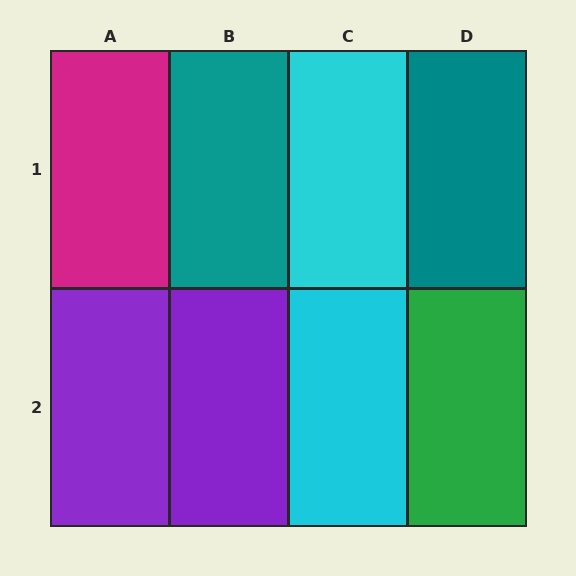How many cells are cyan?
2 cells are cyan.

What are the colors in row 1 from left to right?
Magenta, teal, cyan, teal.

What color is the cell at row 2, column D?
Green.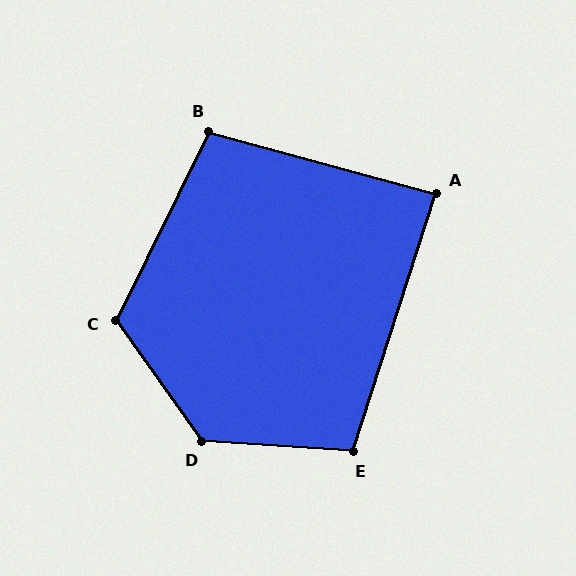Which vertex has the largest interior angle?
D, at approximately 129 degrees.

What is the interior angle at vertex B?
Approximately 101 degrees (obtuse).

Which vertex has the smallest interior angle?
A, at approximately 87 degrees.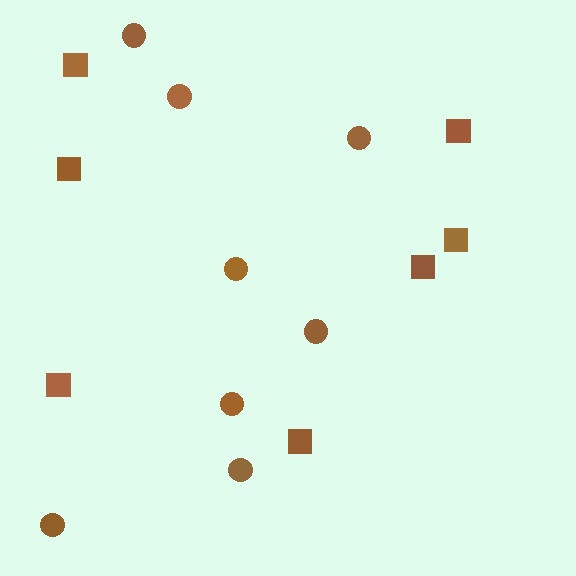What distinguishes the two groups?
There are 2 groups: one group of circles (8) and one group of squares (7).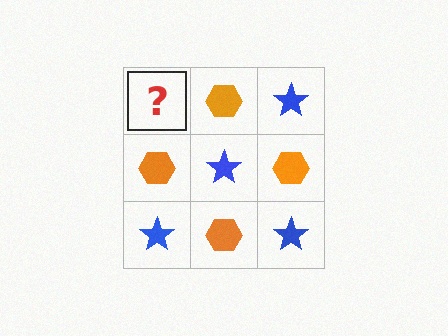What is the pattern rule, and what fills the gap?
The rule is that it alternates blue star and orange hexagon in a checkerboard pattern. The gap should be filled with a blue star.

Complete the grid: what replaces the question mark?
The question mark should be replaced with a blue star.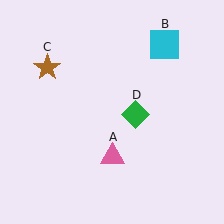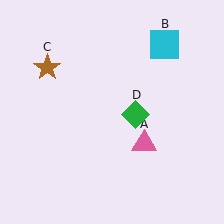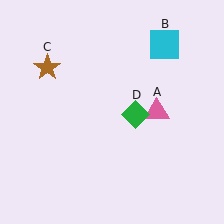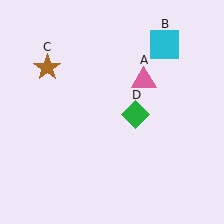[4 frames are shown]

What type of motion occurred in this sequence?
The pink triangle (object A) rotated counterclockwise around the center of the scene.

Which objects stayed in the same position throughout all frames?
Cyan square (object B) and brown star (object C) and green diamond (object D) remained stationary.